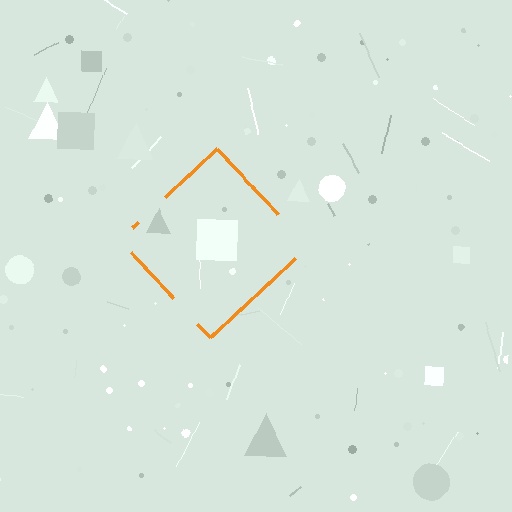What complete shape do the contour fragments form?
The contour fragments form a diamond.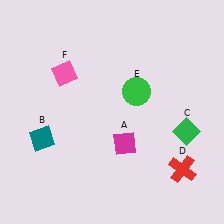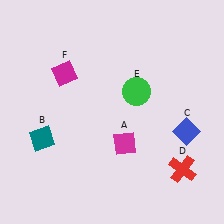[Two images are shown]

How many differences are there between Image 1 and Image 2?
There are 2 differences between the two images.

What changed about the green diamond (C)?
In Image 1, C is green. In Image 2, it changed to blue.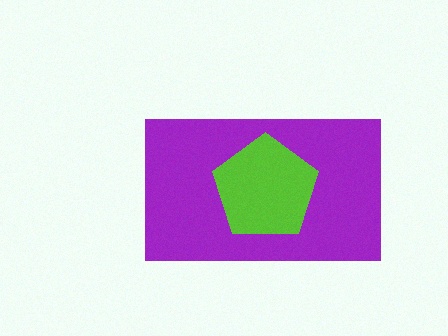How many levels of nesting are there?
2.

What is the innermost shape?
The lime pentagon.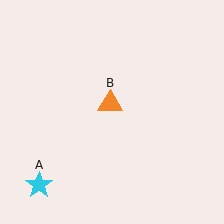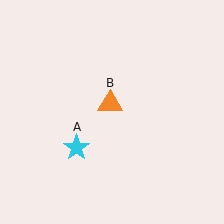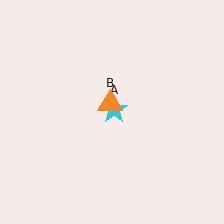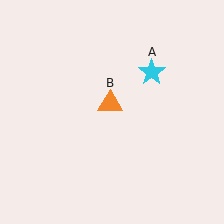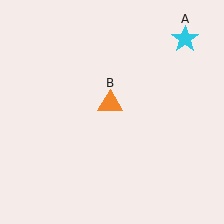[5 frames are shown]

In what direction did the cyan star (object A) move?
The cyan star (object A) moved up and to the right.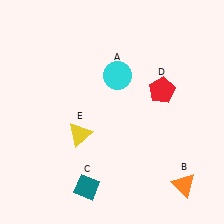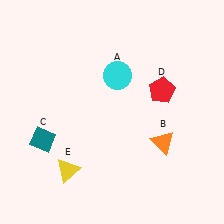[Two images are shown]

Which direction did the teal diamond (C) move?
The teal diamond (C) moved up.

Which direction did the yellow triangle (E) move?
The yellow triangle (E) moved down.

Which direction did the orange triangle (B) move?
The orange triangle (B) moved up.